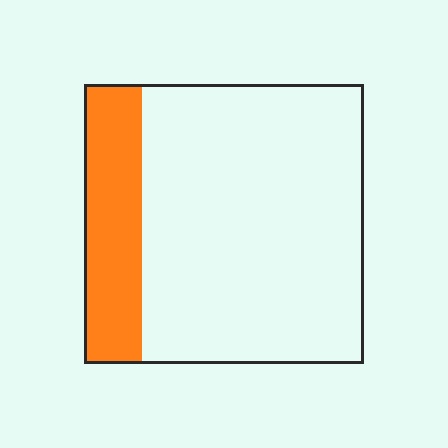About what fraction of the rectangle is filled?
About one fifth (1/5).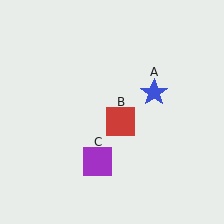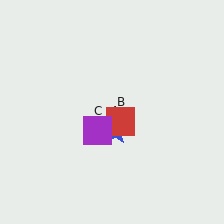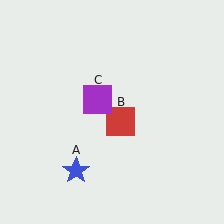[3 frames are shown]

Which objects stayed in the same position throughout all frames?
Red square (object B) remained stationary.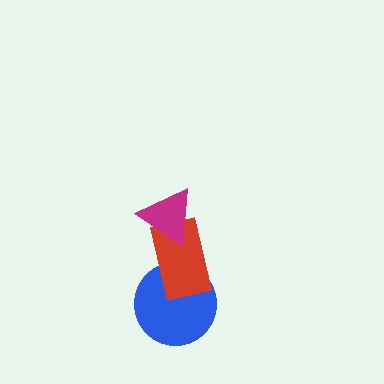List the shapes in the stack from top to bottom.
From top to bottom: the magenta triangle, the red rectangle, the blue circle.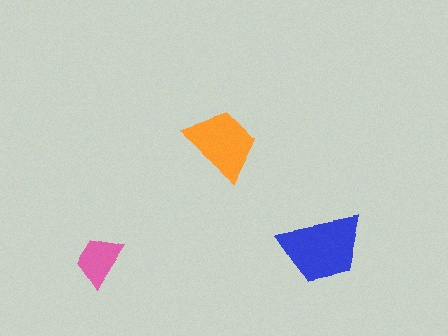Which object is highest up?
The orange trapezoid is topmost.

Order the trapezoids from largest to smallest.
the blue one, the orange one, the pink one.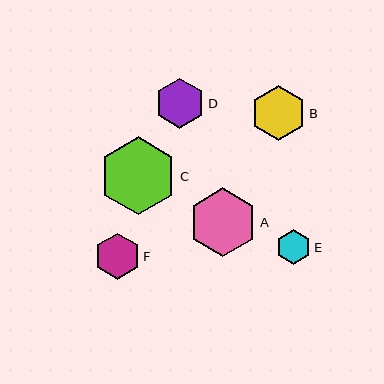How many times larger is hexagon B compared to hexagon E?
Hexagon B is approximately 1.6 times the size of hexagon E.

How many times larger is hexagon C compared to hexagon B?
Hexagon C is approximately 1.4 times the size of hexagon B.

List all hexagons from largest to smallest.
From largest to smallest: C, A, B, D, F, E.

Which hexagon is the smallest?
Hexagon E is the smallest with a size of approximately 35 pixels.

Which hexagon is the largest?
Hexagon C is the largest with a size of approximately 78 pixels.